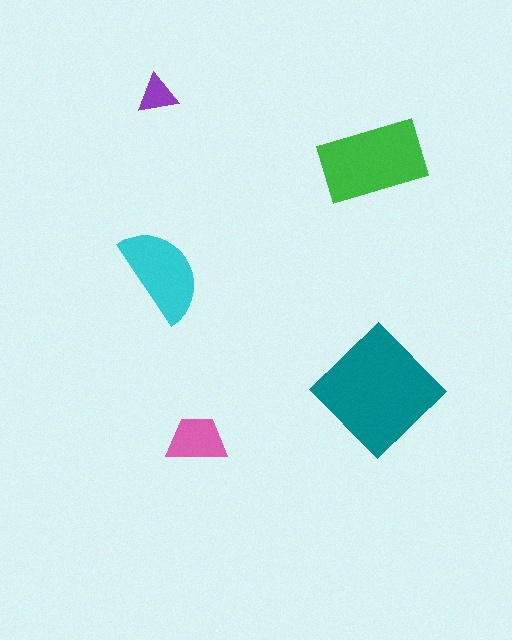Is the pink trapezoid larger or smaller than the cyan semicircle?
Smaller.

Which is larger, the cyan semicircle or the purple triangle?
The cyan semicircle.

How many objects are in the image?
There are 5 objects in the image.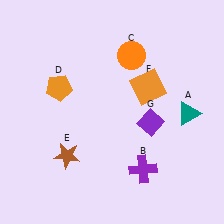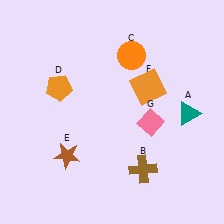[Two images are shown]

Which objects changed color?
B changed from purple to brown. G changed from purple to pink.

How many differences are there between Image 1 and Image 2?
There are 2 differences between the two images.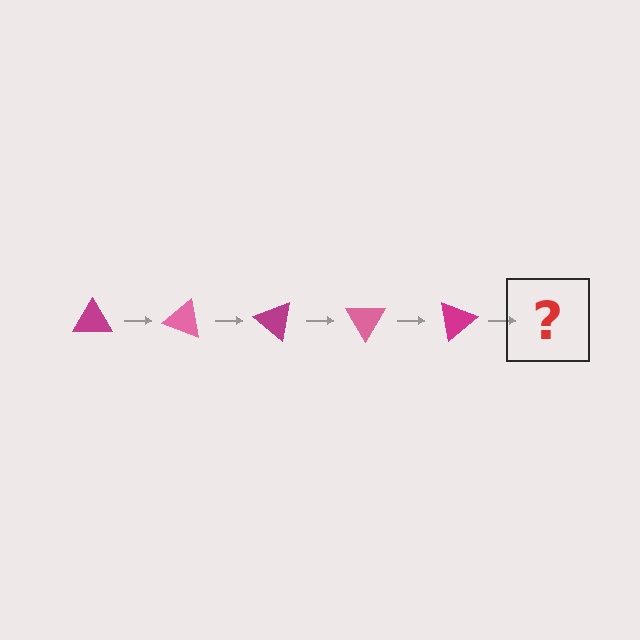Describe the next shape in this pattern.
It should be a pink triangle, rotated 100 degrees from the start.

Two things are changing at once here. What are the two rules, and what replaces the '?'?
The two rules are that it rotates 20 degrees each step and the color cycles through magenta and pink. The '?' should be a pink triangle, rotated 100 degrees from the start.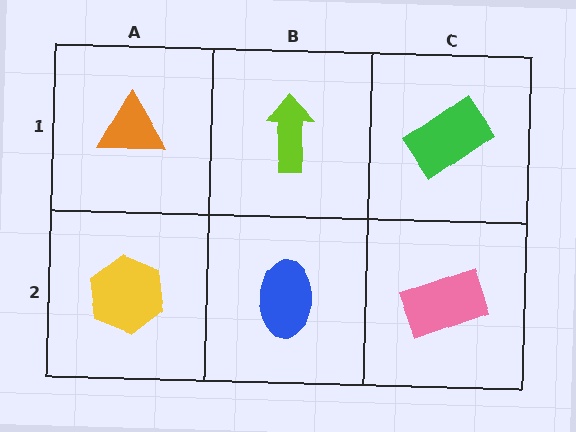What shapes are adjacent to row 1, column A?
A yellow hexagon (row 2, column A), a lime arrow (row 1, column B).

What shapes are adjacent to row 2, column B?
A lime arrow (row 1, column B), a yellow hexagon (row 2, column A), a pink rectangle (row 2, column C).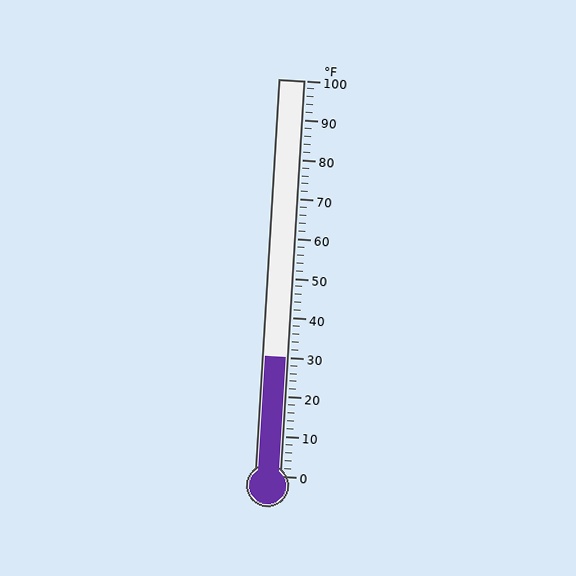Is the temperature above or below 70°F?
The temperature is below 70°F.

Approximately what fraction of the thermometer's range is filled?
The thermometer is filled to approximately 30% of its range.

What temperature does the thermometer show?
The thermometer shows approximately 30°F.